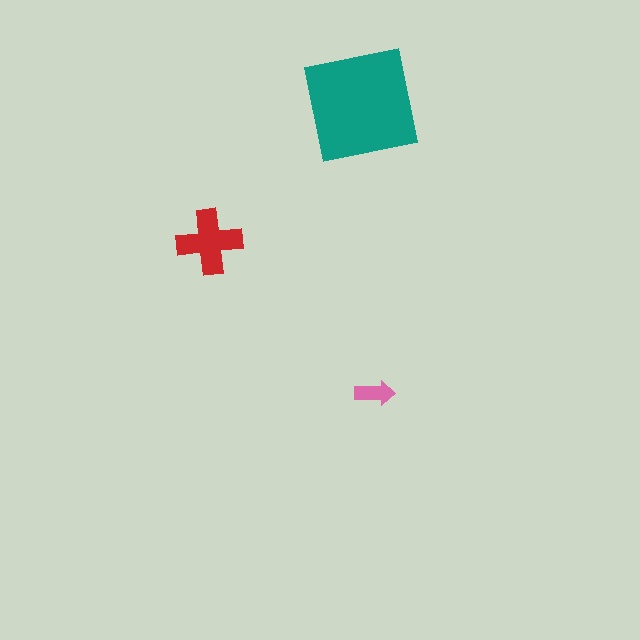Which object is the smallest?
The pink arrow.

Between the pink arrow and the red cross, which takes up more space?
The red cross.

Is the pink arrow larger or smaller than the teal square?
Smaller.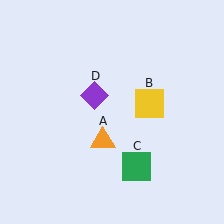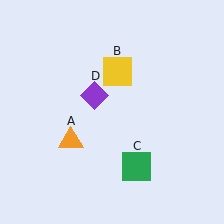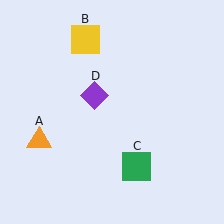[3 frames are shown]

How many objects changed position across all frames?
2 objects changed position: orange triangle (object A), yellow square (object B).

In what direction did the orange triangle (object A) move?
The orange triangle (object A) moved left.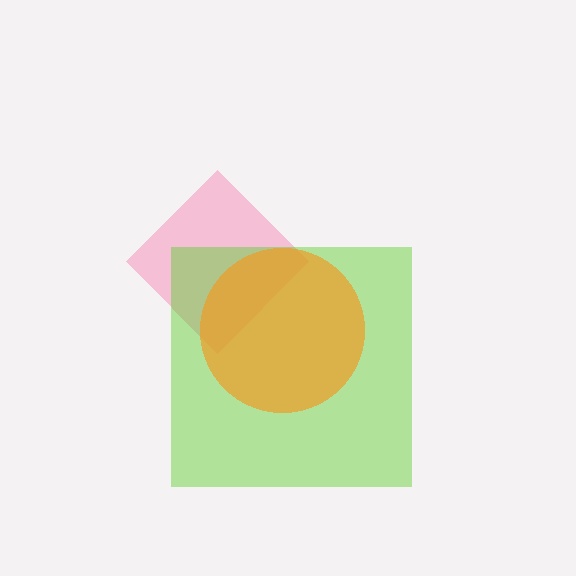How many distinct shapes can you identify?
There are 3 distinct shapes: a pink diamond, a lime square, an orange circle.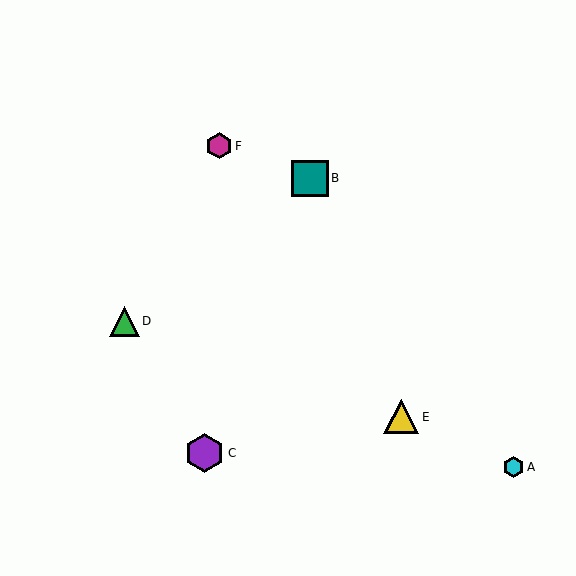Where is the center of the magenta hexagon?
The center of the magenta hexagon is at (219, 146).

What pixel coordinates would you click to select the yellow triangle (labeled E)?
Click at (401, 417) to select the yellow triangle E.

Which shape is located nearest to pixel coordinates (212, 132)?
The magenta hexagon (labeled F) at (219, 146) is nearest to that location.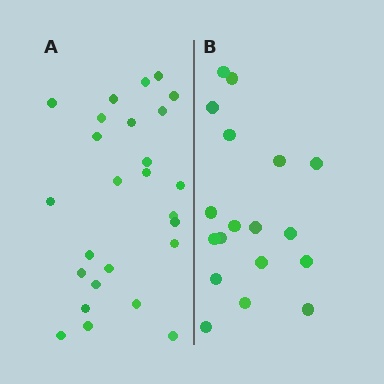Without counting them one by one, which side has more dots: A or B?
Region A (the left region) has more dots.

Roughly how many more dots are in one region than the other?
Region A has roughly 8 or so more dots than region B.